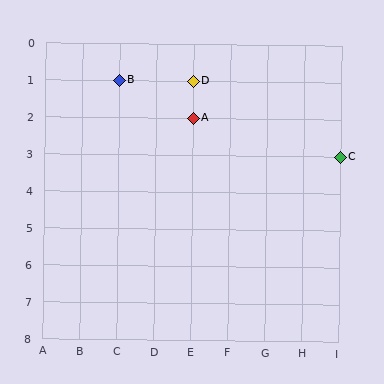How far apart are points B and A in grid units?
Points B and A are 2 columns and 1 row apart (about 2.2 grid units diagonally).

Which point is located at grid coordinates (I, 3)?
Point C is at (I, 3).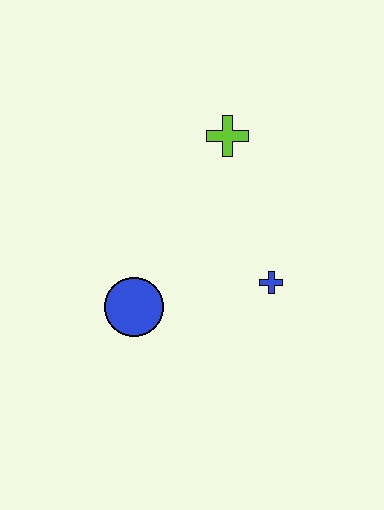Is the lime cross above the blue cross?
Yes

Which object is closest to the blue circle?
The blue cross is closest to the blue circle.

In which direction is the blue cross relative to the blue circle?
The blue cross is to the right of the blue circle.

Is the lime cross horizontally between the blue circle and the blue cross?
Yes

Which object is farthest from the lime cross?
The blue circle is farthest from the lime cross.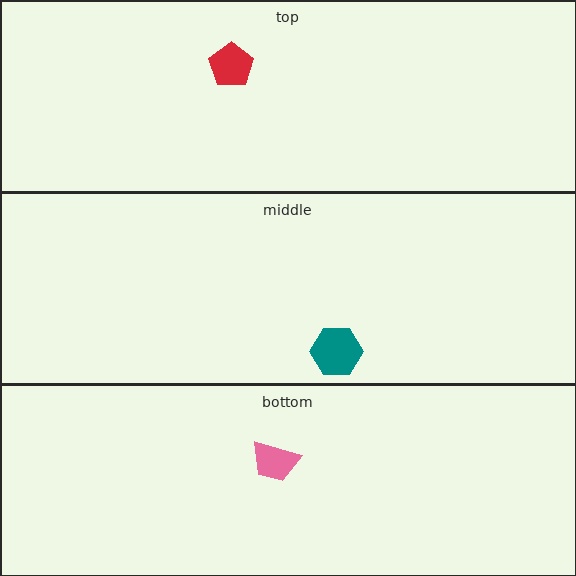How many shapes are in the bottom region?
1.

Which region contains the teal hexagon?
The middle region.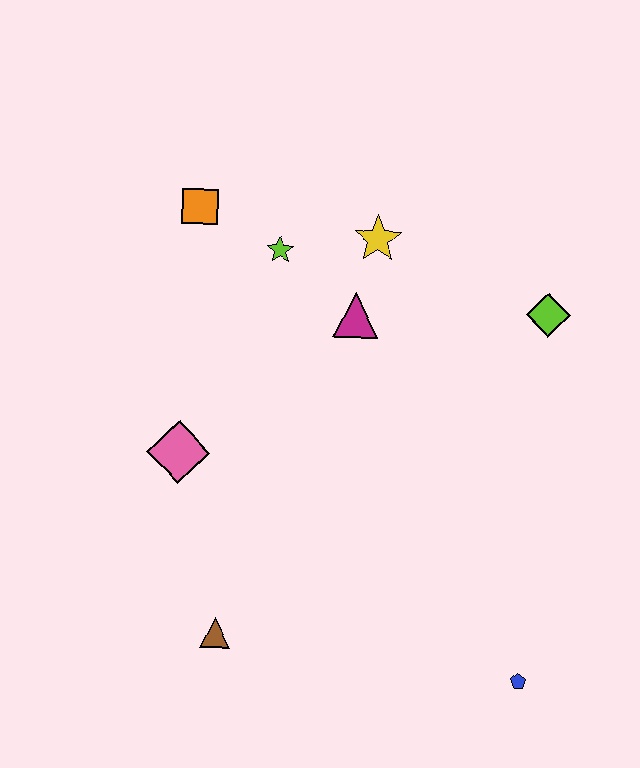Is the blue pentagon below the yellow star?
Yes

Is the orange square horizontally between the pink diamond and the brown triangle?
Yes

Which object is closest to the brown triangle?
The pink diamond is closest to the brown triangle.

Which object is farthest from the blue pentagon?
The orange square is farthest from the blue pentagon.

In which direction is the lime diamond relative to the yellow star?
The lime diamond is to the right of the yellow star.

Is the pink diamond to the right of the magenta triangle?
No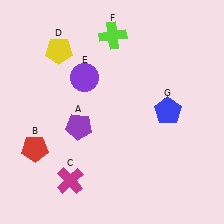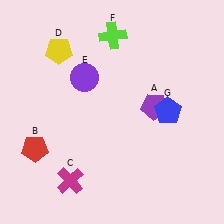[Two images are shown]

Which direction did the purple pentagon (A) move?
The purple pentagon (A) moved right.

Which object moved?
The purple pentagon (A) moved right.